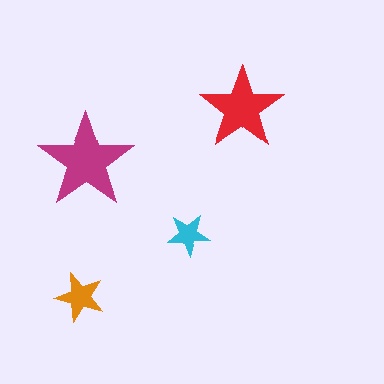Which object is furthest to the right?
The red star is rightmost.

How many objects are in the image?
There are 4 objects in the image.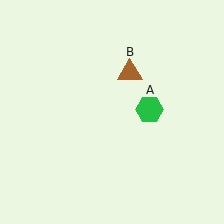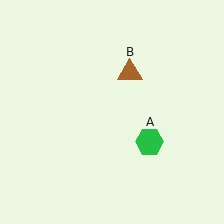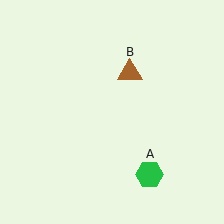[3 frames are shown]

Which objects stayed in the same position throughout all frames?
Brown triangle (object B) remained stationary.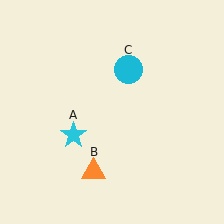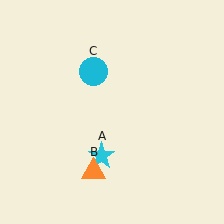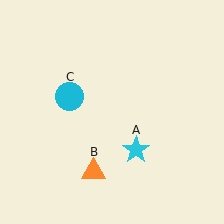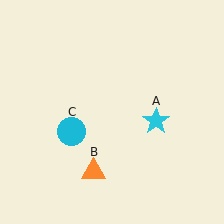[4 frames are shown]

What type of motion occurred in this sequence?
The cyan star (object A), cyan circle (object C) rotated counterclockwise around the center of the scene.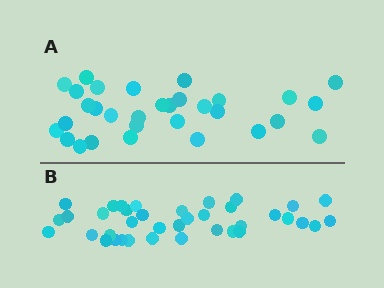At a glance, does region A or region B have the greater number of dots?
Region B (the bottom region) has more dots.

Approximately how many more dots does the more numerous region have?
Region B has roughly 8 or so more dots than region A.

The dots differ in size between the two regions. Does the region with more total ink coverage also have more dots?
No. Region A has more total ink coverage because its dots are larger, but region B actually contains more individual dots. Total area can be misleading — the number of items is what matters here.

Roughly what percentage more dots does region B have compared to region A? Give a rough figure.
About 25% more.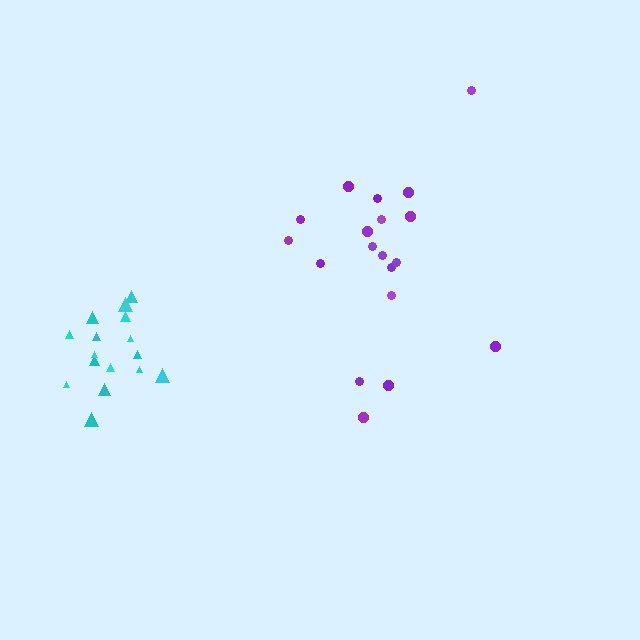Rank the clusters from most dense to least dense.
cyan, purple.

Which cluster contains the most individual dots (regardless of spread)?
Purple (19).